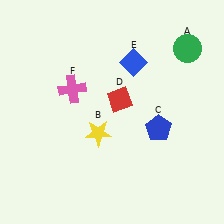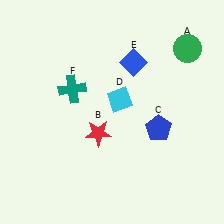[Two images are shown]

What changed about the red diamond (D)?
In Image 1, D is red. In Image 2, it changed to cyan.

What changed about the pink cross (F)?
In Image 1, F is pink. In Image 2, it changed to teal.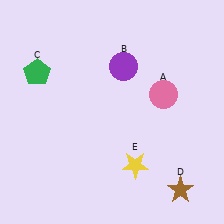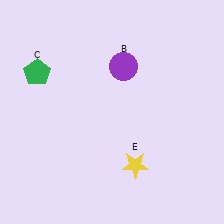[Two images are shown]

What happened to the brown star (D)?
The brown star (D) was removed in Image 2. It was in the bottom-right area of Image 1.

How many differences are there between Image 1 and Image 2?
There are 2 differences between the two images.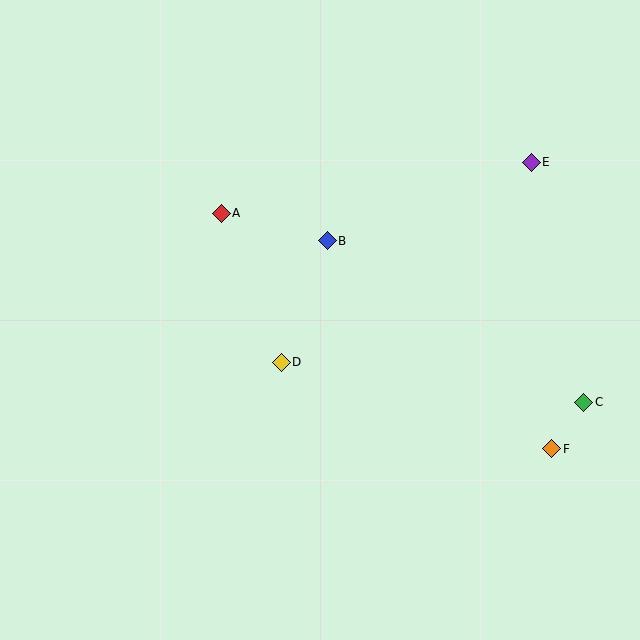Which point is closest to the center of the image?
Point D at (281, 362) is closest to the center.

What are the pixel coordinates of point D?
Point D is at (281, 362).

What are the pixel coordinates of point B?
Point B is at (327, 241).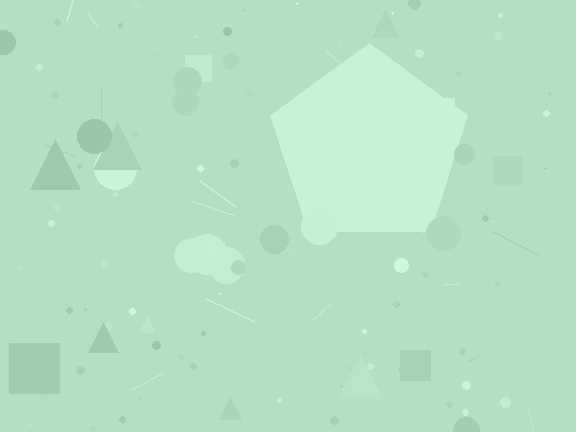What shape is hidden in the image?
A pentagon is hidden in the image.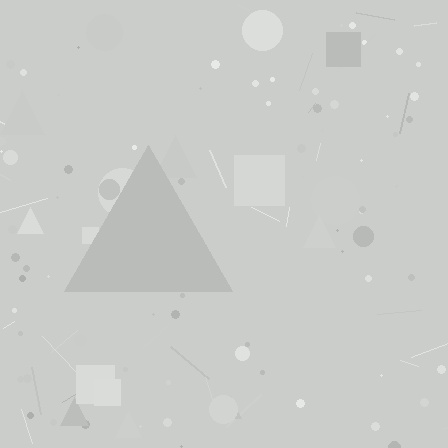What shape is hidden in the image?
A triangle is hidden in the image.